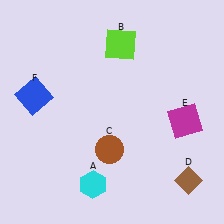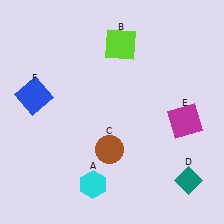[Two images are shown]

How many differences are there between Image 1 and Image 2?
There is 1 difference between the two images.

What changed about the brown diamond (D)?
In Image 1, D is brown. In Image 2, it changed to teal.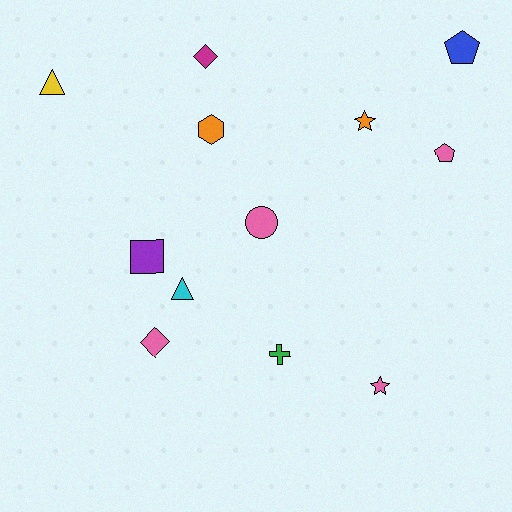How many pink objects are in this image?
There are 4 pink objects.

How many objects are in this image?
There are 12 objects.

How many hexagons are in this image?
There is 1 hexagon.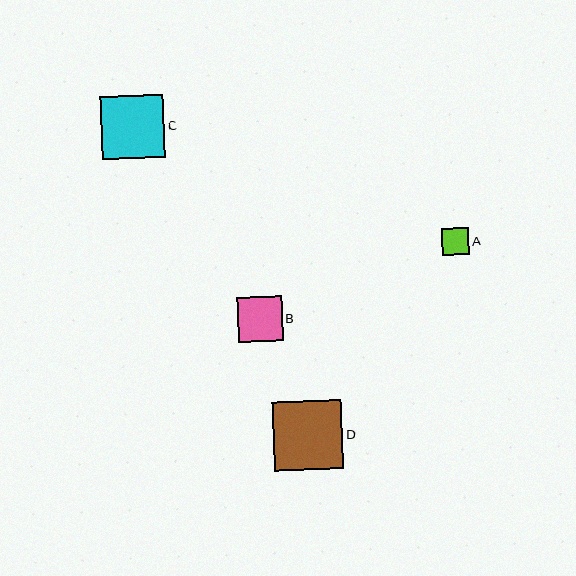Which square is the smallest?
Square A is the smallest with a size of approximately 27 pixels.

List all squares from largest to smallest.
From largest to smallest: D, C, B, A.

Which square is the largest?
Square D is the largest with a size of approximately 69 pixels.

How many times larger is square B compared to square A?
Square B is approximately 1.7 times the size of square A.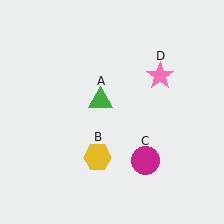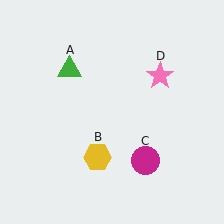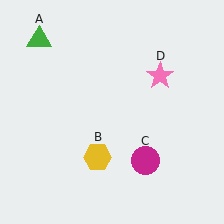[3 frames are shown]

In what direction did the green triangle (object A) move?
The green triangle (object A) moved up and to the left.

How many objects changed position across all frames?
1 object changed position: green triangle (object A).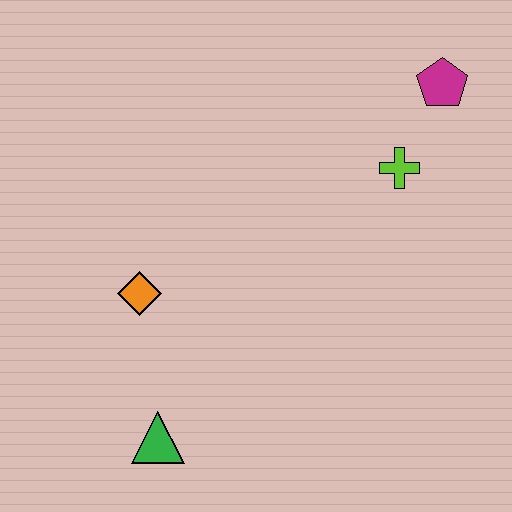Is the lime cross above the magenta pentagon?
No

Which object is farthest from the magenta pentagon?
The green triangle is farthest from the magenta pentagon.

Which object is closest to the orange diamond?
The green triangle is closest to the orange diamond.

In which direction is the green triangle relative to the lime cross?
The green triangle is below the lime cross.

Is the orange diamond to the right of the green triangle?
No